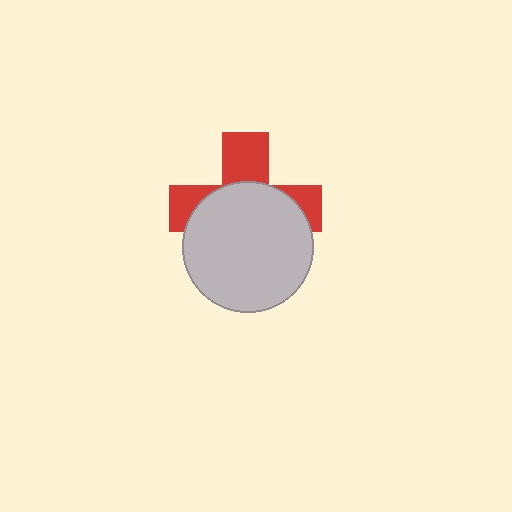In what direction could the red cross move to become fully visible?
The red cross could move up. That would shift it out from behind the light gray circle entirely.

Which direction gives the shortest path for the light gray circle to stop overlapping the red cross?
Moving down gives the shortest separation.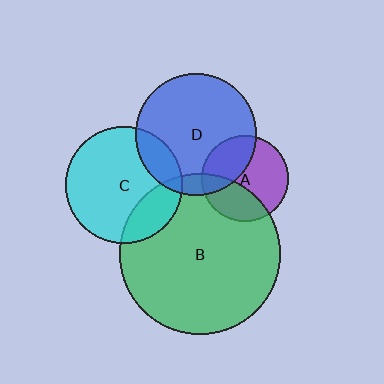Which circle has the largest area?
Circle B (green).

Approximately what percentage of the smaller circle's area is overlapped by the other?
Approximately 35%.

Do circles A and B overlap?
Yes.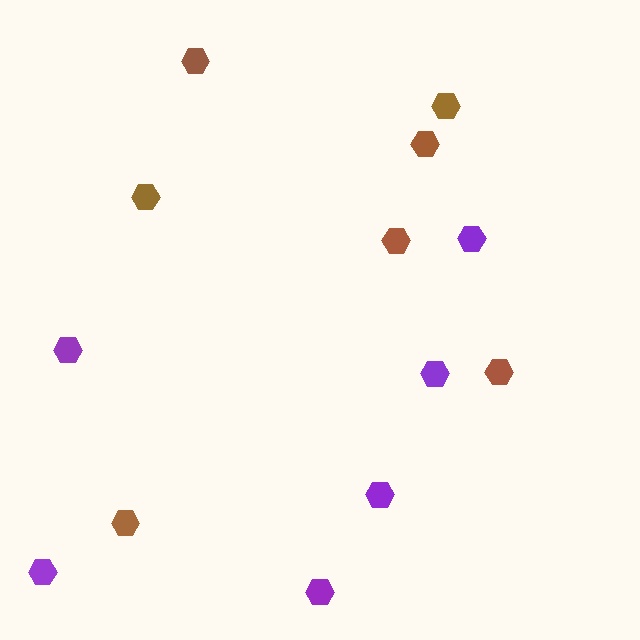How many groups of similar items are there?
There are 2 groups: one group of brown hexagons (7) and one group of purple hexagons (6).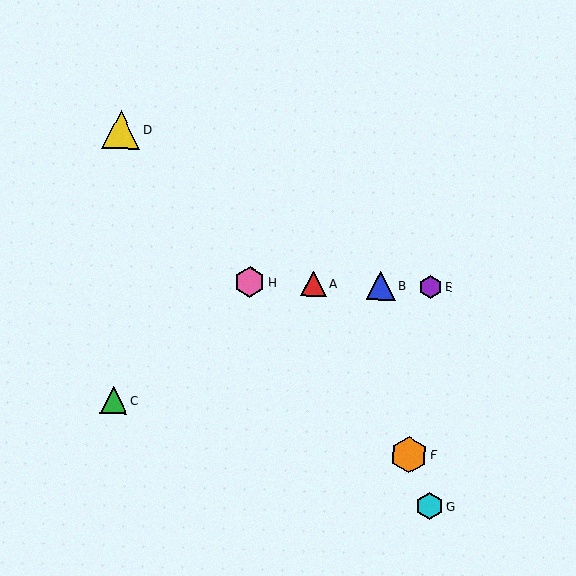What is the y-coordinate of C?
Object C is at y≈400.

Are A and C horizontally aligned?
No, A is at y≈284 and C is at y≈400.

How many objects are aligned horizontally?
4 objects (A, B, E, H) are aligned horizontally.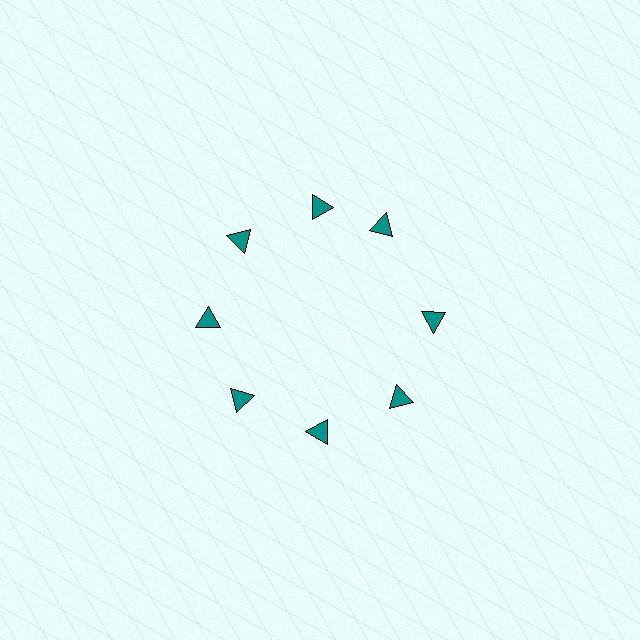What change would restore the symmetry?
The symmetry would be restored by rotating it back into even spacing with its neighbors so that all 8 triangles sit at equal angles and equal distance from the center.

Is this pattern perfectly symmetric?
No. The 8 teal triangles are arranged in a ring, but one element near the 2 o'clock position is rotated out of alignment along the ring, breaking the 8-fold rotational symmetry.